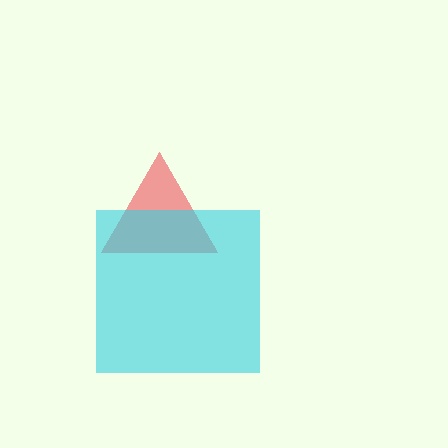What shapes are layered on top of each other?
The layered shapes are: a red triangle, a cyan square.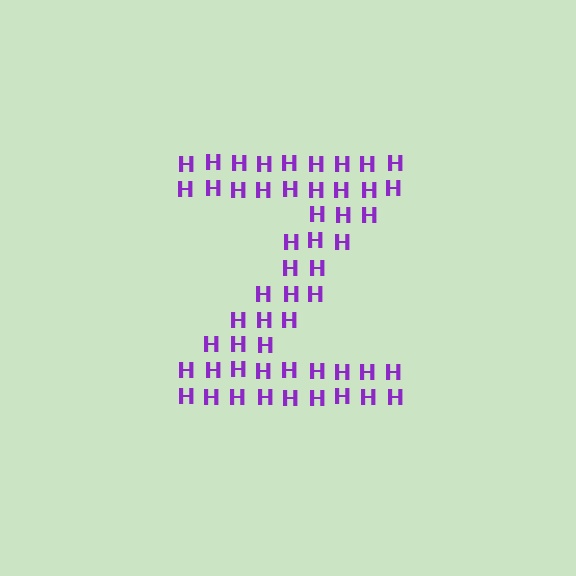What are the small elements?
The small elements are letter H's.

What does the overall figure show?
The overall figure shows the letter Z.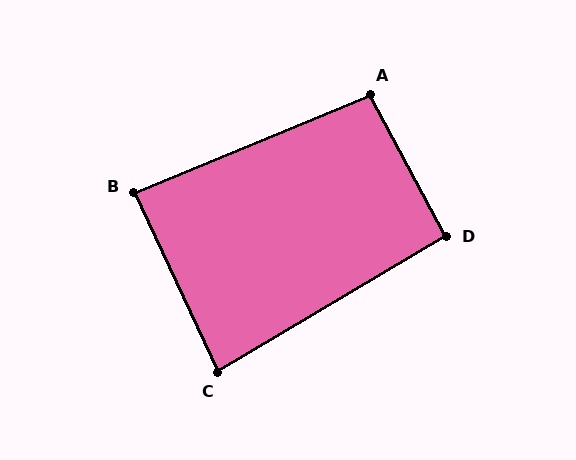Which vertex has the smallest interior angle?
C, at approximately 84 degrees.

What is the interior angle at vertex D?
Approximately 93 degrees (approximately right).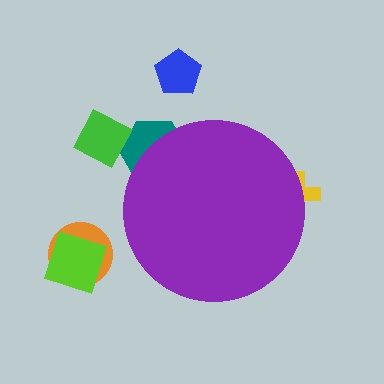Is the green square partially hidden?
No, the green square is fully visible.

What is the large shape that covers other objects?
A purple circle.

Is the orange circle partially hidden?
No, the orange circle is fully visible.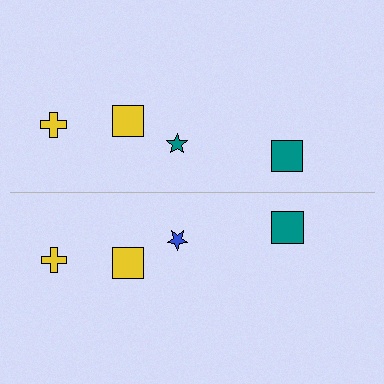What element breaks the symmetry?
The blue star on the bottom side breaks the symmetry — its mirror counterpart is teal.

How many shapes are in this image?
There are 8 shapes in this image.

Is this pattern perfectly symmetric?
No, the pattern is not perfectly symmetric. The blue star on the bottom side breaks the symmetry — its mirror counterpart is teal.